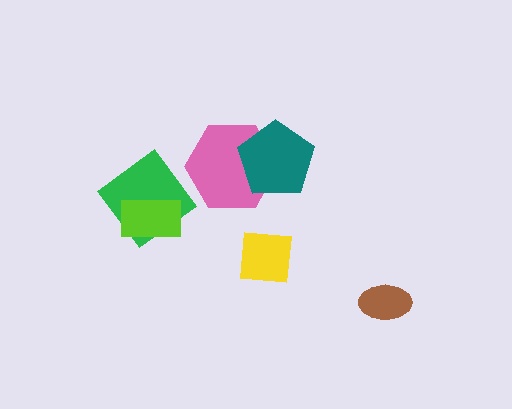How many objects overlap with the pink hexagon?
1 object overlaps with the pink hexagon.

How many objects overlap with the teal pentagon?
1 object overlaps with the teal pentagon.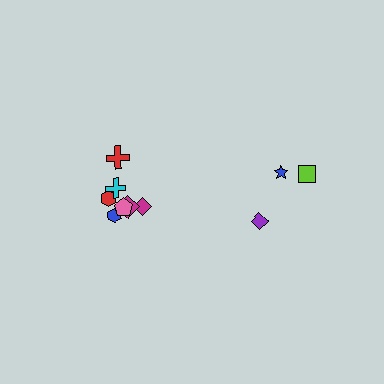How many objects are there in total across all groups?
There are 10 objects.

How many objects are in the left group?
There are 7 objects.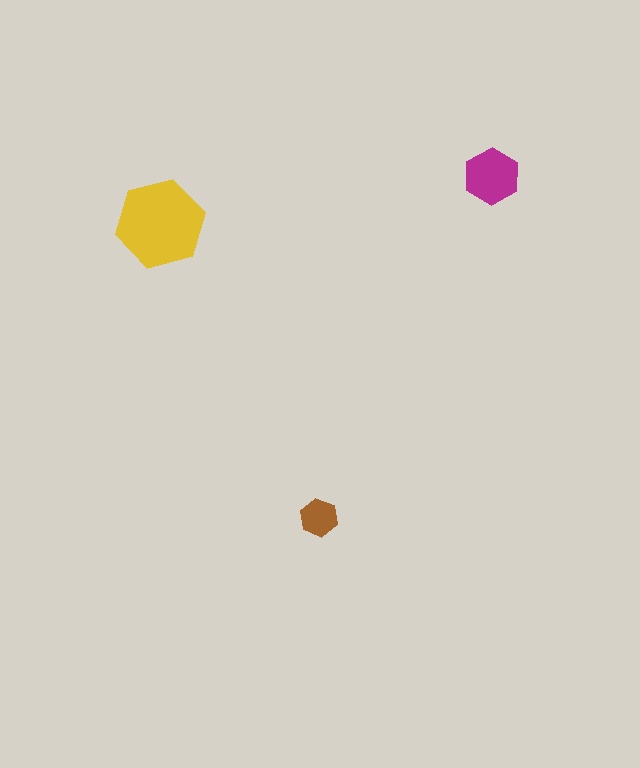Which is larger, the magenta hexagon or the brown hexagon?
The magenta one.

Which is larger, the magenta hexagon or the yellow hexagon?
The yellow one.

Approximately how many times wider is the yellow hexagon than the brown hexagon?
About 2.5 times wider.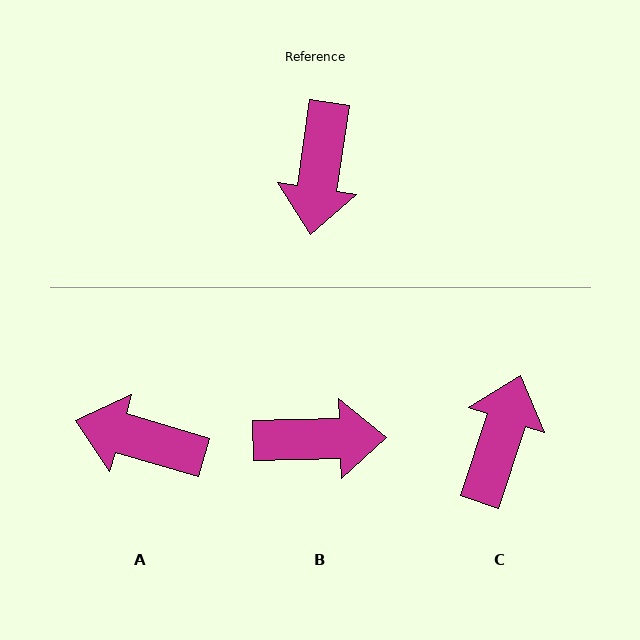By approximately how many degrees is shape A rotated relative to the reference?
Approximately 98 degrees clockwise.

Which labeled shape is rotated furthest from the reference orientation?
C, about 170 degrees away.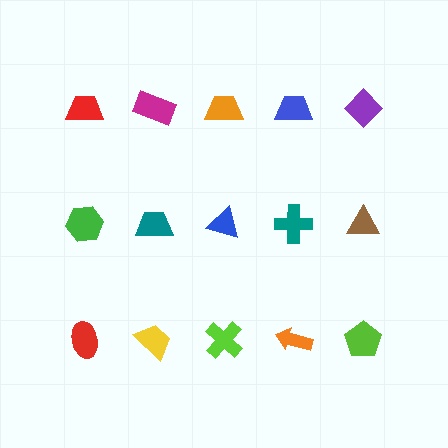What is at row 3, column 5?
A lime pentagon.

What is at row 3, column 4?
An orange arrow.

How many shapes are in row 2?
5 shapes.